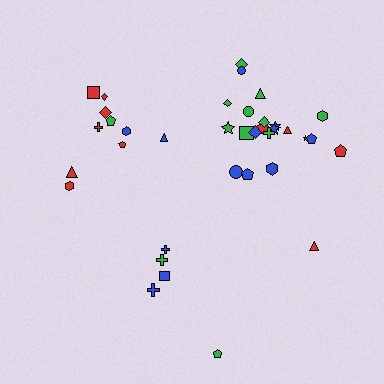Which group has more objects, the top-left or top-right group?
The top-right group.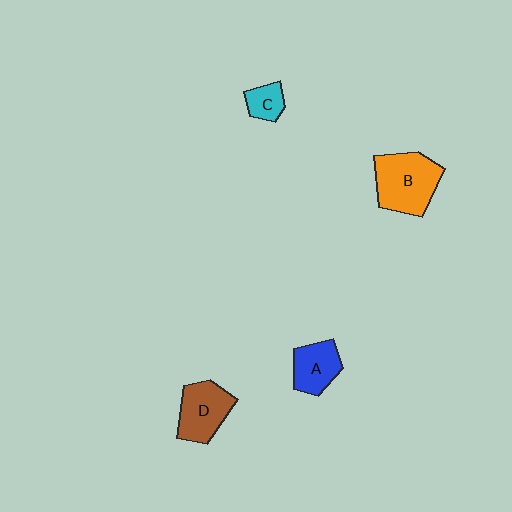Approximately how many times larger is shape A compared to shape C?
Approximately 1.7 times.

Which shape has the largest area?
Shape B (orange).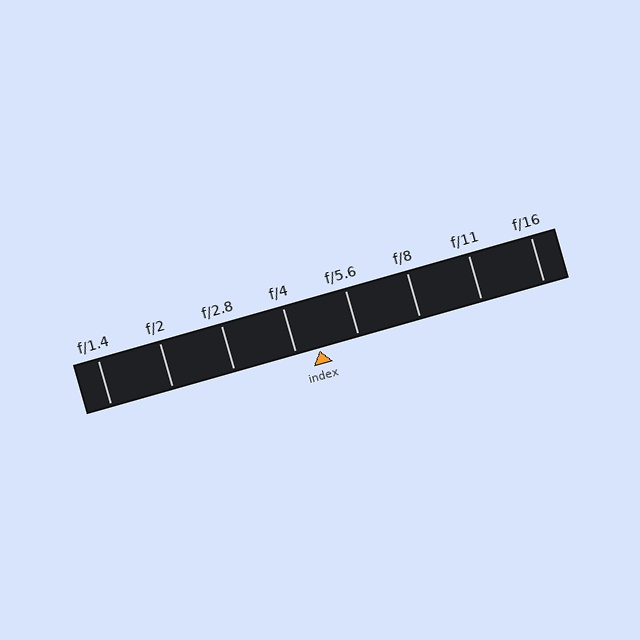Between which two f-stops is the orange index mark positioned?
The index mark is between f/4 and f/5.6.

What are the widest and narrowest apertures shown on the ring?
The widest aperture shown is f/1.4 and the narrowest is f/16.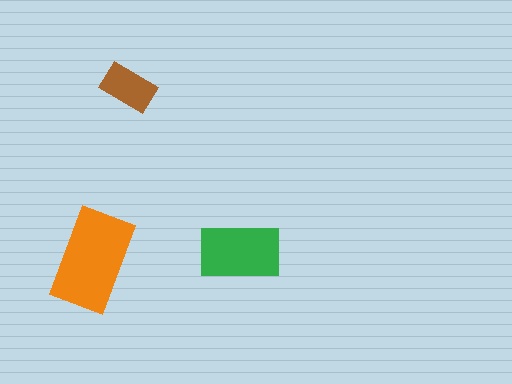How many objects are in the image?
There are 3 objects in the image.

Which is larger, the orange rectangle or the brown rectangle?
The orange one.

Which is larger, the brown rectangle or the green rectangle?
The green one.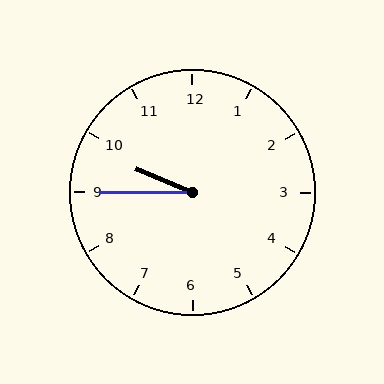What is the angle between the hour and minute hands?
Approximately 22 degrees.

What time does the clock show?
9:45.